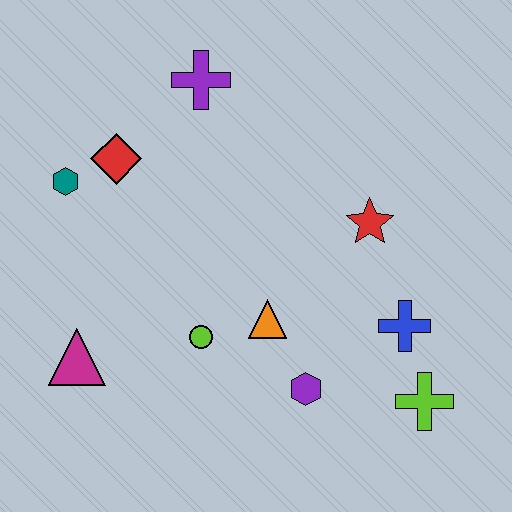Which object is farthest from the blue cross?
The teal hexagon is farthest from the blue cross.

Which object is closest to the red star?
The blue cross is closest to the red star.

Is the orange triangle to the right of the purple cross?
Yes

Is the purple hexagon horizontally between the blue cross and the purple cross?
Yes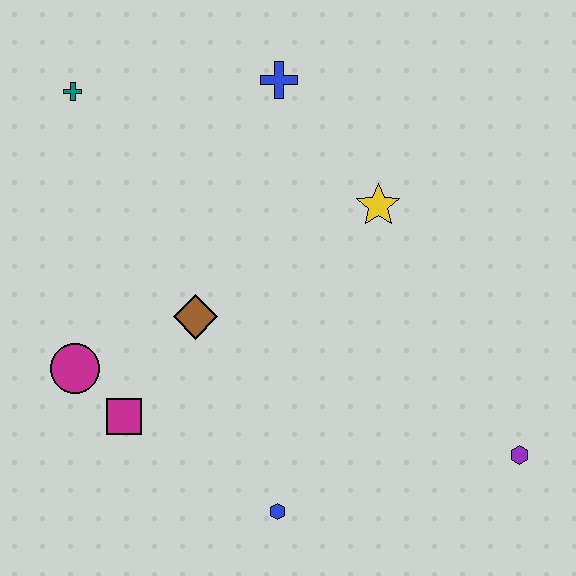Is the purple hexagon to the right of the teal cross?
Yes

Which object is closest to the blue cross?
The yellow star is closest to the blue cross.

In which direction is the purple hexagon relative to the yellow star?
The purple hexagon is below the yellow star.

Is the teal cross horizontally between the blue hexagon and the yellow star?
No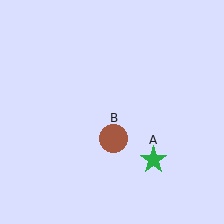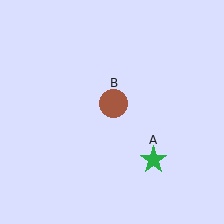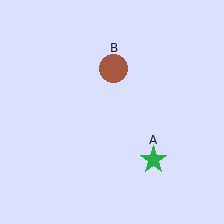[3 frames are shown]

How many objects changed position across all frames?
1 object changed position: brown circle (object B).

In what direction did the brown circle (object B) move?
The brown circle (object B) moved up.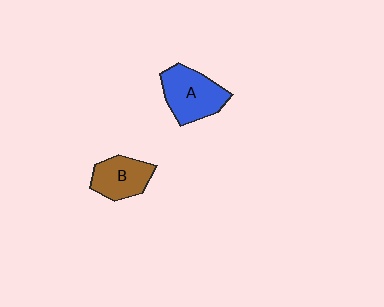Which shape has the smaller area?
Shape B (brown).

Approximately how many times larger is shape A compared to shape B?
Approximately 1.3 times.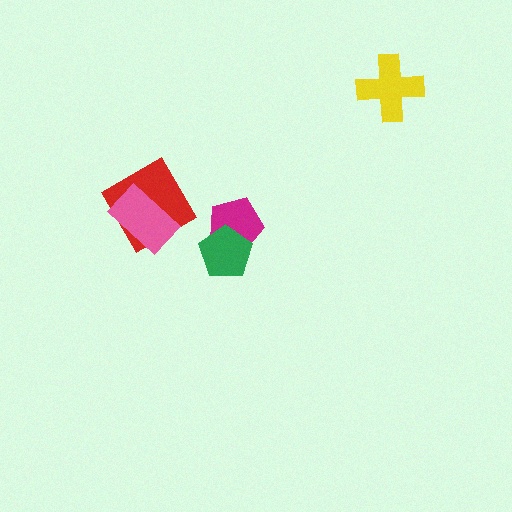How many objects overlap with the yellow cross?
0 objects overlap with the yellow cross.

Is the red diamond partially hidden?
Yes, it is partially covered by another shape.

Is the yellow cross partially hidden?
No, no other shape covers it.